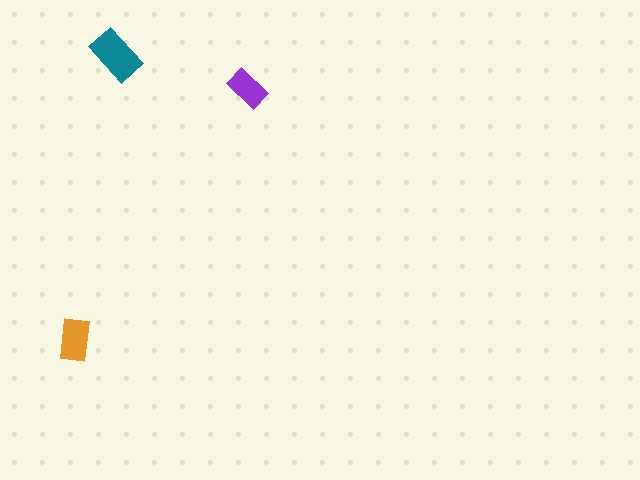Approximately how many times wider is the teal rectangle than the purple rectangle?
About 1.5 times wider.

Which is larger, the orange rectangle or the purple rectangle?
The orange one.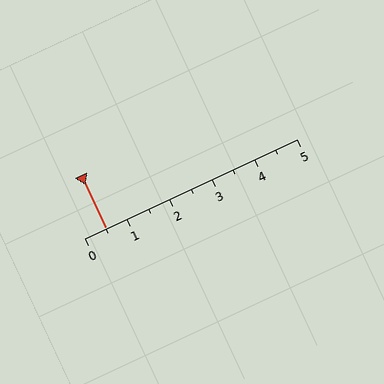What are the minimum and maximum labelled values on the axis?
The axis runs from 0 to 5.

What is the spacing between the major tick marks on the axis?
The major ticks are spaced 1 apart.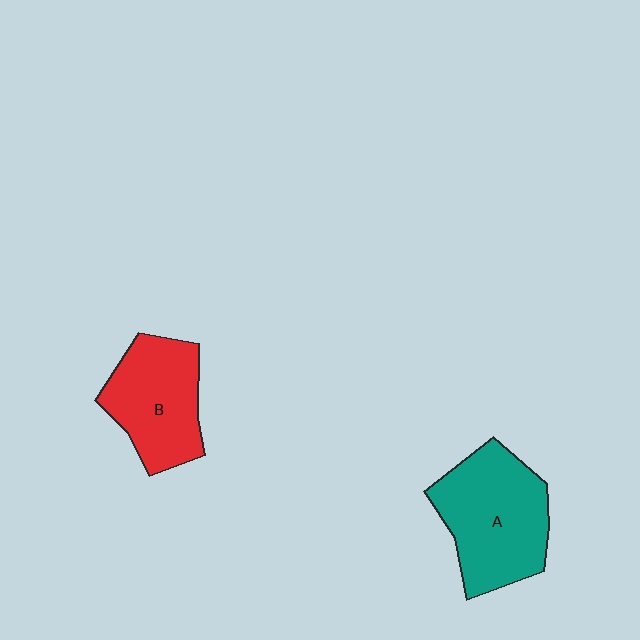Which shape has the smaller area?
Shape B (red).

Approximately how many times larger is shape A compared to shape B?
Approximately 1.2 times.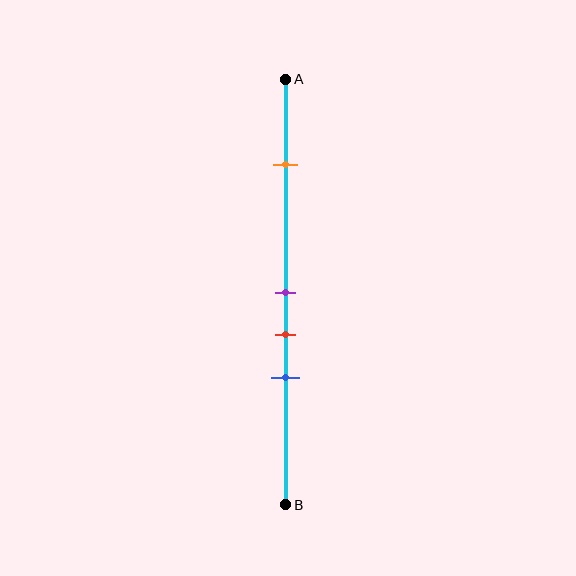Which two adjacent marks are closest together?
The purple and red marks are the closest adjacent pair.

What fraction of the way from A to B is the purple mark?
The purple mark is approximately 50% (0.5) of the way from A to B.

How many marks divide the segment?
There are 4 marks dividing the segment.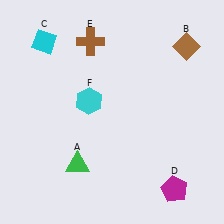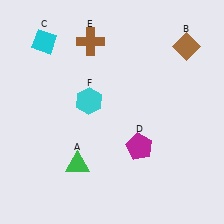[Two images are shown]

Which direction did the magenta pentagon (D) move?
The magenta pentagon (D) moved up.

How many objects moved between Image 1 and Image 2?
1 object moved between the two images.